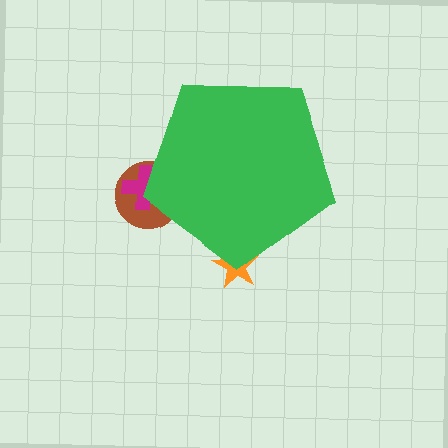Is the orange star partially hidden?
Yes, the orange star is partially hidden behind the green pentagon.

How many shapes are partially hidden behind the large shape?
3 shapes are partially hidden.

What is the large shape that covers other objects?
A green pentagon.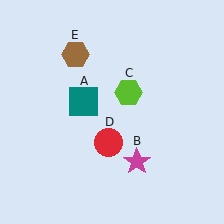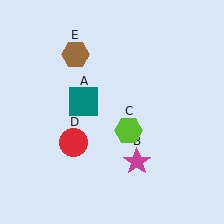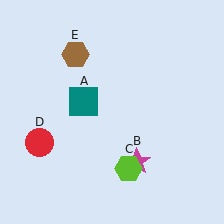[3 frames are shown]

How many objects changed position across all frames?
2 objects changed position: lime hexagon (object C), red circle (object D).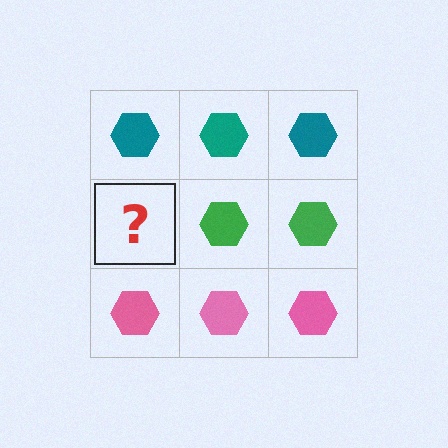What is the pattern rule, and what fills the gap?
The rule is that each row has a consistent color. The gap should be filled with a green hexagon.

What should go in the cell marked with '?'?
The missing cell should contain a green hexagon.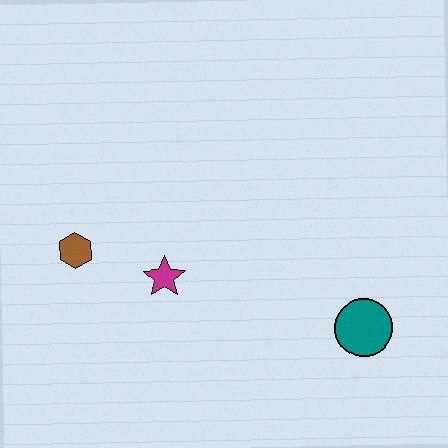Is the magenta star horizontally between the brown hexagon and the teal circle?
Yes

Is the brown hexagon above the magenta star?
Yes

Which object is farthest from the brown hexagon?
The teal circle is farthest from the brown hexagon.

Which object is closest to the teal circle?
The magenta star is closest to the teal circle.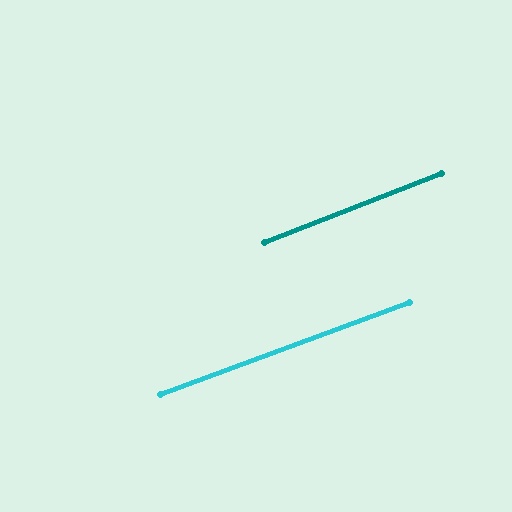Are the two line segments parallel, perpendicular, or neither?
Parallel — their directions differ by only 1.1°.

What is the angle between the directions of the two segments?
Approximately 1 degree.